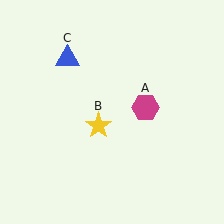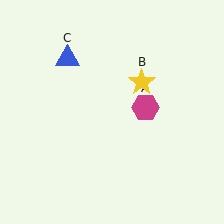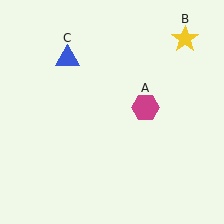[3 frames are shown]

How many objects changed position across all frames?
1 object changed position: yellow star (object B).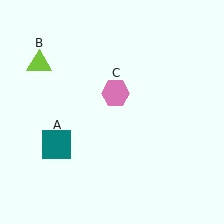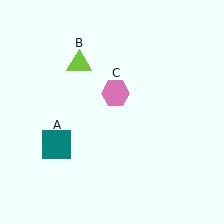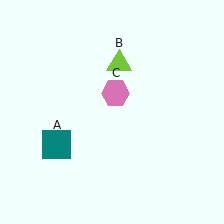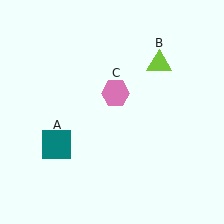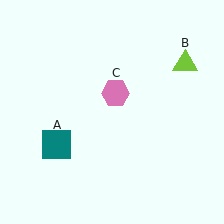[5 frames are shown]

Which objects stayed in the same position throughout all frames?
Teal square (object A) and pink hexagon (object C) remained stationary.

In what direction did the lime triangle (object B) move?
The lime triangle (object B) moved right.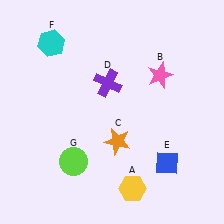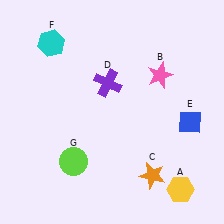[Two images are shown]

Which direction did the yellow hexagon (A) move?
The yellow hexagon (A) moved right.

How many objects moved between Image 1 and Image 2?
3 objects moved between the two images.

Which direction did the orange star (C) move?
The orange star (C) moved right.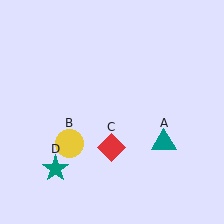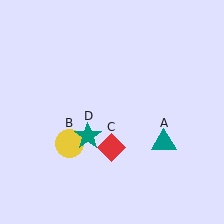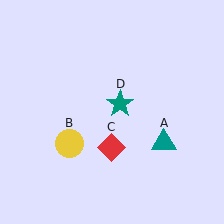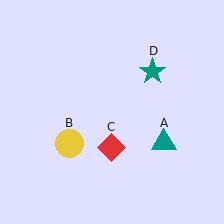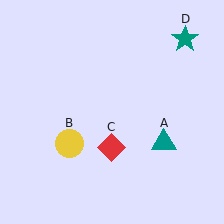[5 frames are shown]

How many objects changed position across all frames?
1 object changed position: teal star (object D).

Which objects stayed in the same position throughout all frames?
Teal triangle (object A) and yellow circle (object B) and red diamond (object C) remained stationary.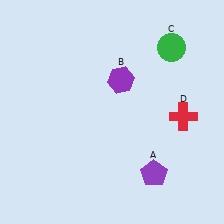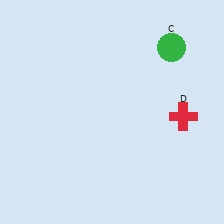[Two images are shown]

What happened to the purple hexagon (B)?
The purple hexagon (B) was removed in Image 2. It was in the top-right area of Image 1.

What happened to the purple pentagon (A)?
The purple pentagon (A) was removed in Image 2. It was in the bottom-right area of Image 1.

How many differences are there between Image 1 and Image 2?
There are 2 differences between the two images.